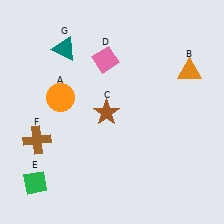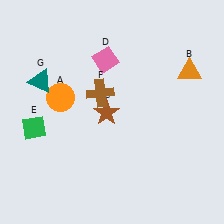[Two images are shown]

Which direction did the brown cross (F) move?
The brown cross (F) moved right.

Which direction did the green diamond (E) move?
The green diamond (E) moved up.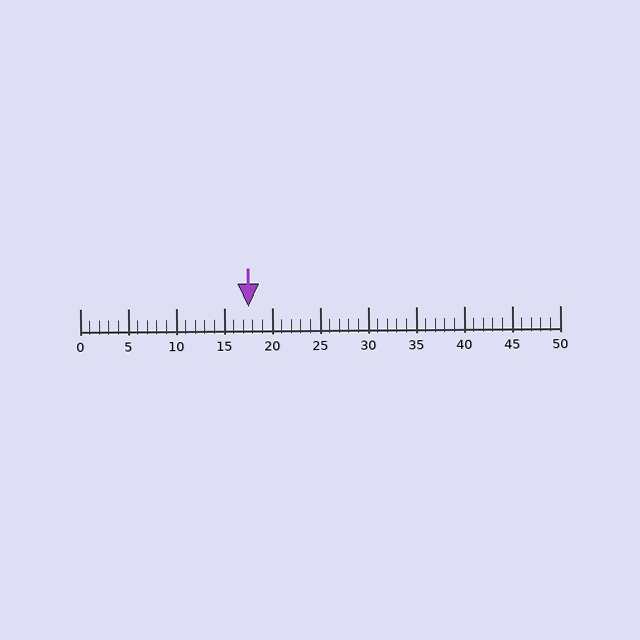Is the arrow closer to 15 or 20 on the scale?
The arrow is closer to 20.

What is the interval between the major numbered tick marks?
The major tick marks are spaced 5 units apart.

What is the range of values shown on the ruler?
The ruler shows values from 0 to 50.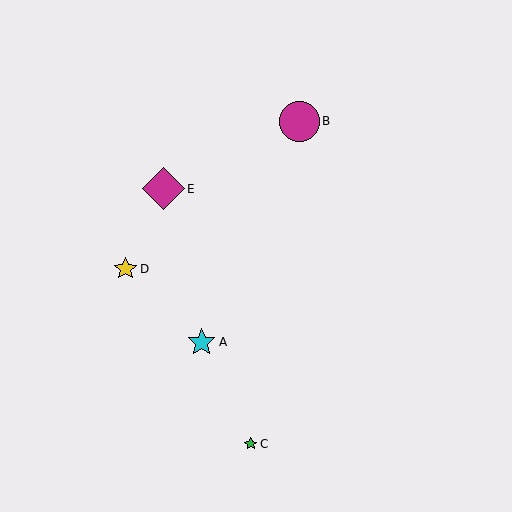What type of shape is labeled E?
Shape E is a magenta diamond.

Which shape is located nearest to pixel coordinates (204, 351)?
The cyan star (labeled A) at (202, 342) is nearest to that location.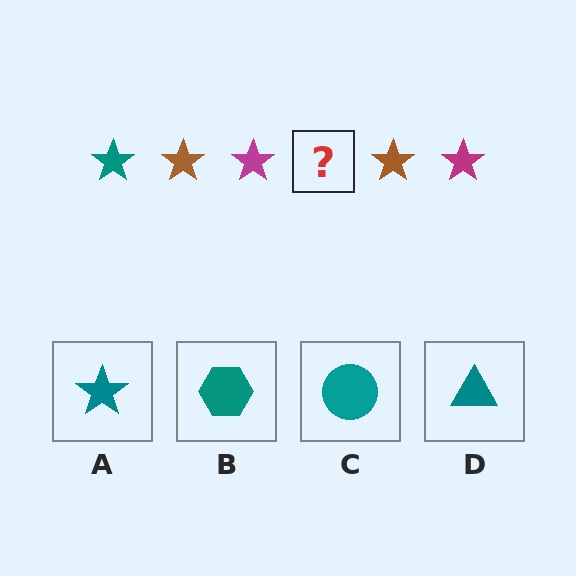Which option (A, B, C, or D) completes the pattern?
A.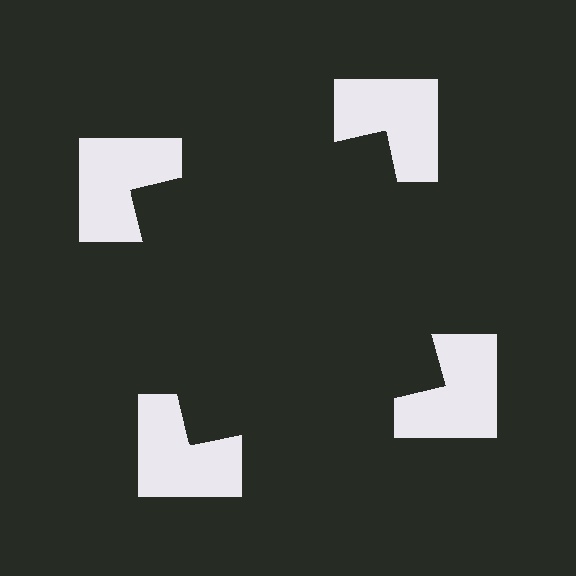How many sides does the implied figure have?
4 sides.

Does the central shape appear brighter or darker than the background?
It typically appears slightly darker than the background, even though no actual brightness change is drawn.